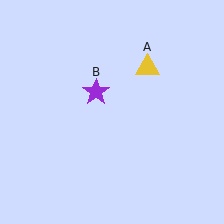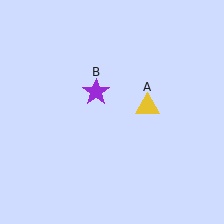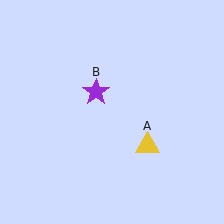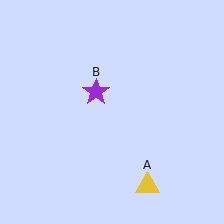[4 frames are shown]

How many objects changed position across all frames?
1 object changed position: yellow triangle (object A).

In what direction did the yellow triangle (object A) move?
The yellow triangle (object A) moved down.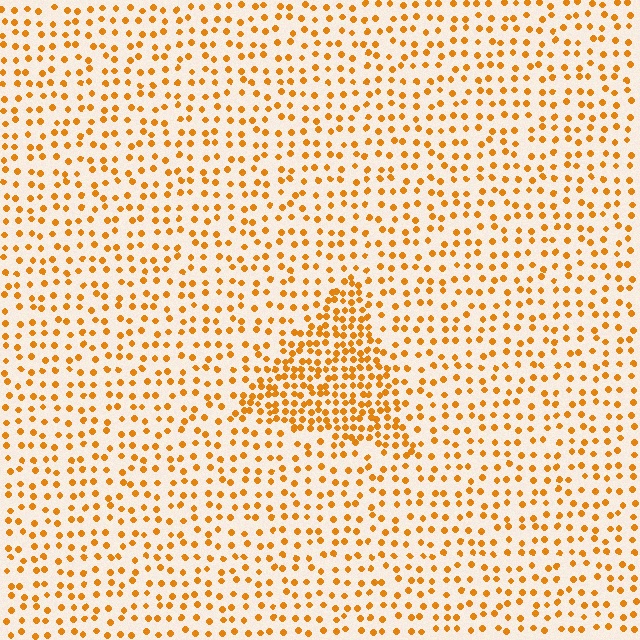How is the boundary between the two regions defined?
The boundary is defined by a change in element density (approximately 2.2x ratio). All elements are the same color, size, and shape.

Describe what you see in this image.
The image contains small orange elements arranged at two different densities. A triangle-shaped region is visible where the elements are more densely packed than the surrounding area.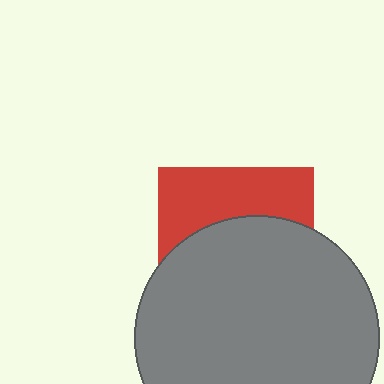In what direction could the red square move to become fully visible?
The red square could move up. That would shift it out from behind the gray circle entirely.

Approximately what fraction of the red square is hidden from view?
Roughly 62% of the red square is hidden behind the gray circle.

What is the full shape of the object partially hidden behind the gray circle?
The partially hidden object is a red square.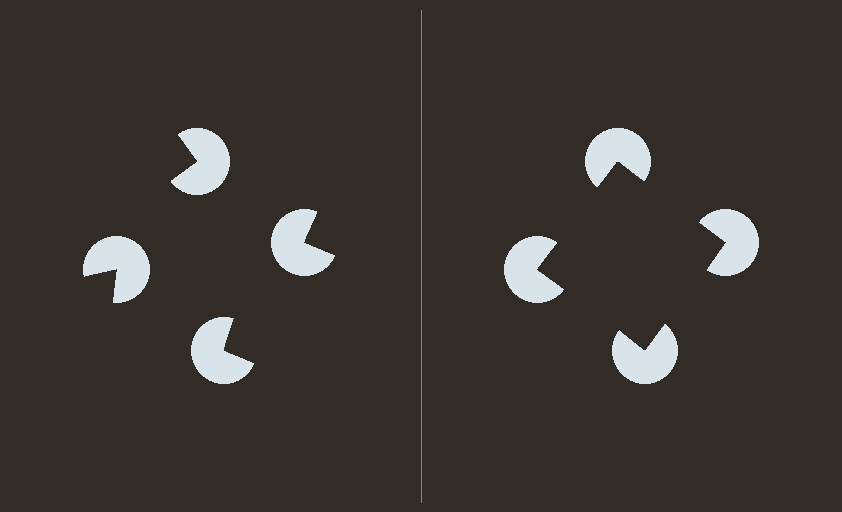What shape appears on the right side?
An illusory square.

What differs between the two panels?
The pac-man discs are positioned identically on both sides; only the wedge orientations differ. On the right they align to a square; on the left they are misaligned.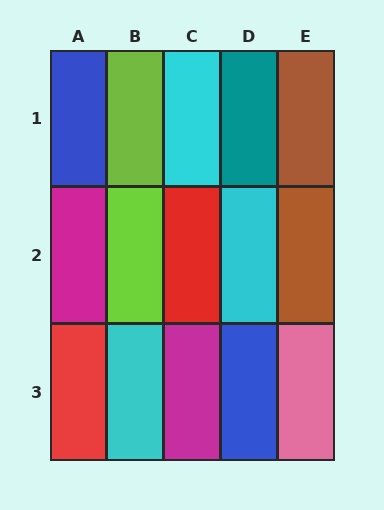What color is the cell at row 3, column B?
Cyan.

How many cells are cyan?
3 cells are cyan.